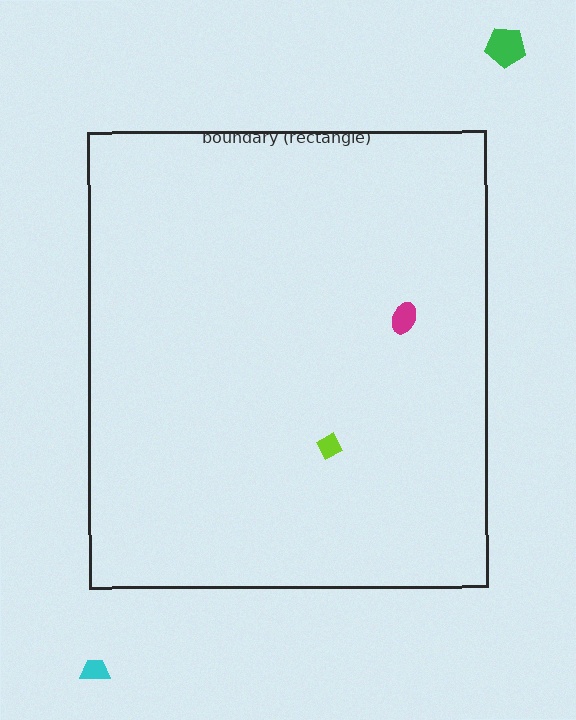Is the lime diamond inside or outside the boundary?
Inside.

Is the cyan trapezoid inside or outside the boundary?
Outside.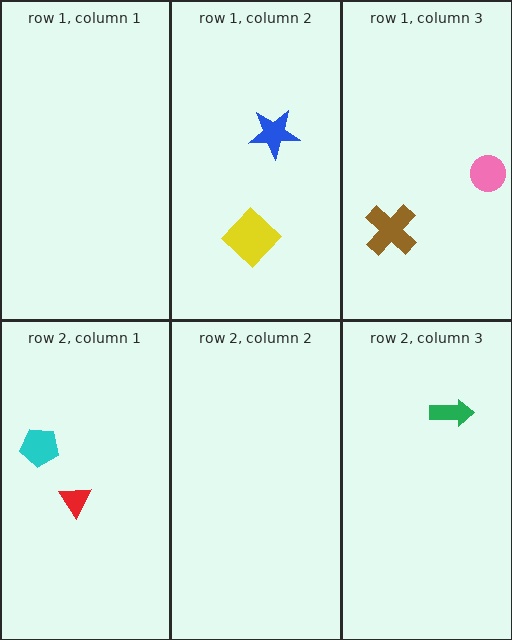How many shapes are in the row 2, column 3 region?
1.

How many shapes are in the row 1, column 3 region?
2.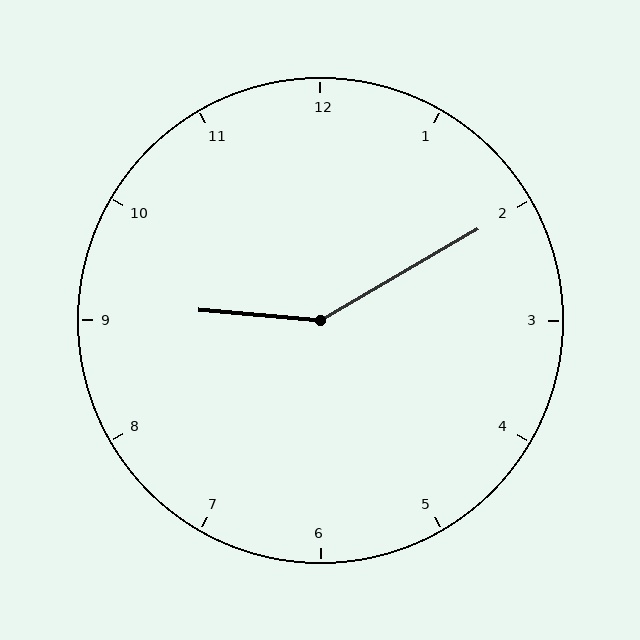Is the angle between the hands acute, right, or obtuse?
It is obtuse.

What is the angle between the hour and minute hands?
Approximately 145 degrees.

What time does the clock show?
9:10.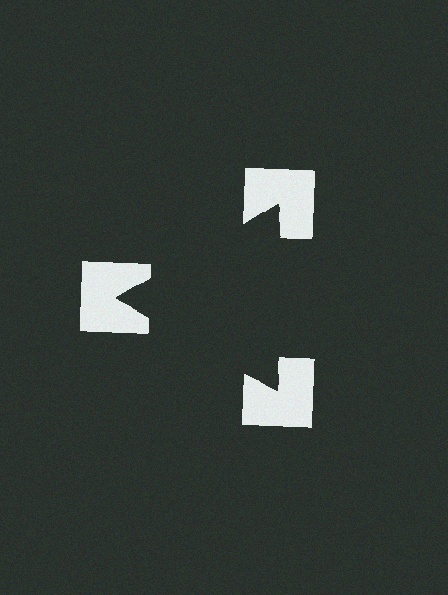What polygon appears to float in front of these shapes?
An illusory triangle — its edges are inferred from the aligned wedge cuts in the notched squares, not physically drawn.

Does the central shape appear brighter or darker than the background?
It typically appears slightly darker than the background, even though no actual brightness change is drawn.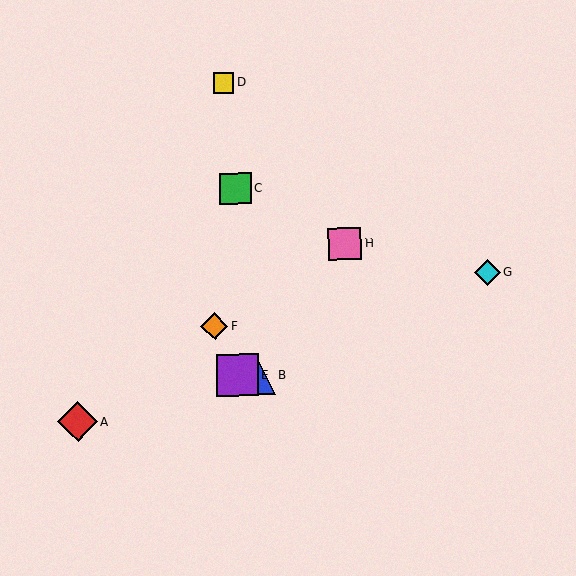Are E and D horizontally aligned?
No, E is at y≈375 and D is at y≈83.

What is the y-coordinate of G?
Object G is at y≈272.